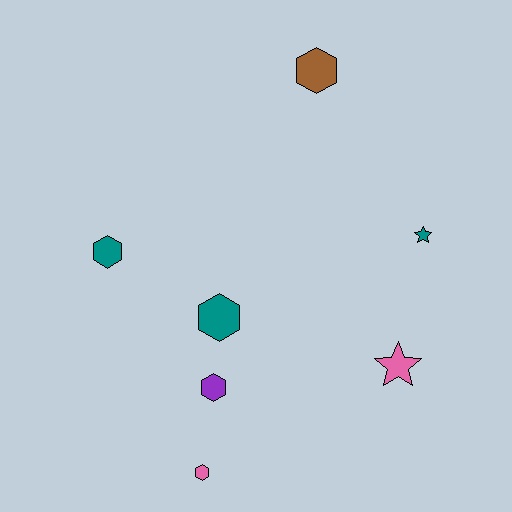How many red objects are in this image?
There are no red objects.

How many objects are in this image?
There are 7 objects.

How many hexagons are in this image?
There are 5 hexagons.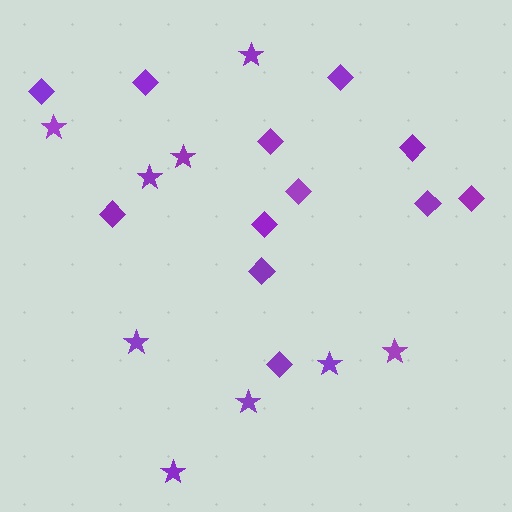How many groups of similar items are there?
There are 2 groups: one group of diamonds (12) and one group of stars (9).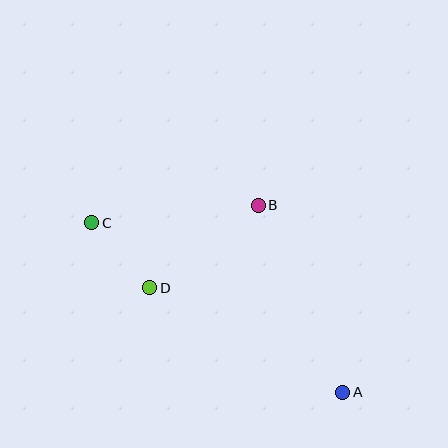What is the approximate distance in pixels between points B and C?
The distance between B and C is approximately 167 pixels.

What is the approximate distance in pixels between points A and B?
The distance between A and B is approximately 205 pixels.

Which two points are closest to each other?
Points C and D are closest to each other.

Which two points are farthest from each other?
Points A and C are farthest from each other.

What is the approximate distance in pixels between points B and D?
The distance between B and D is approximately 136 pixels.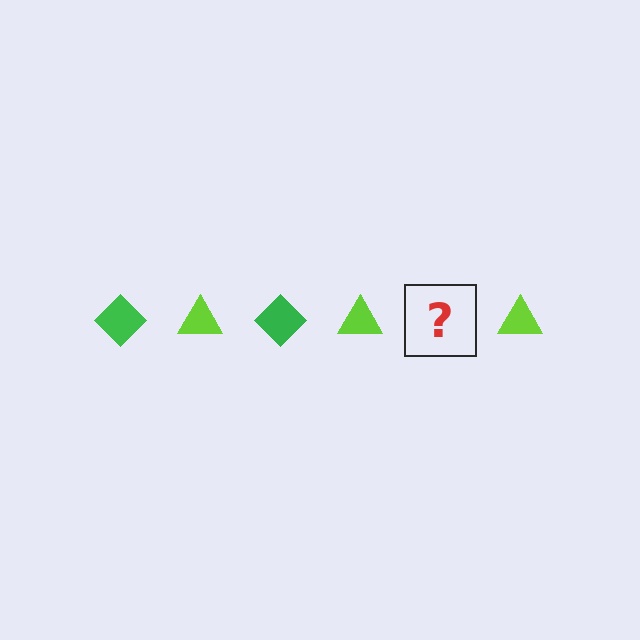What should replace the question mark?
The question mark should be replaced with a green diamond.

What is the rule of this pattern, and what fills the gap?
The rule is that the pattern alternates between green diamond and lime triangle. The gap should be filled with a green diamond.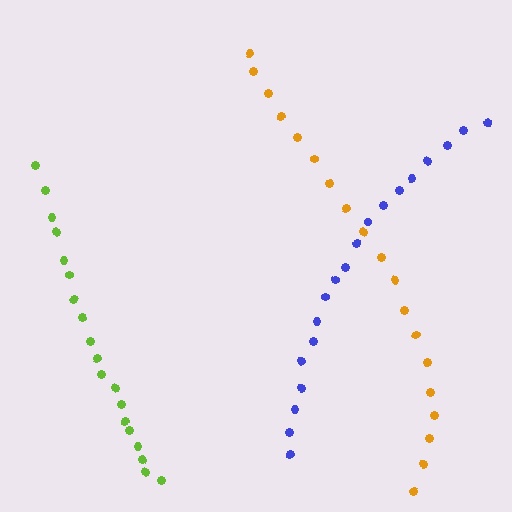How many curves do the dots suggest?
There are 3 distinct paths.